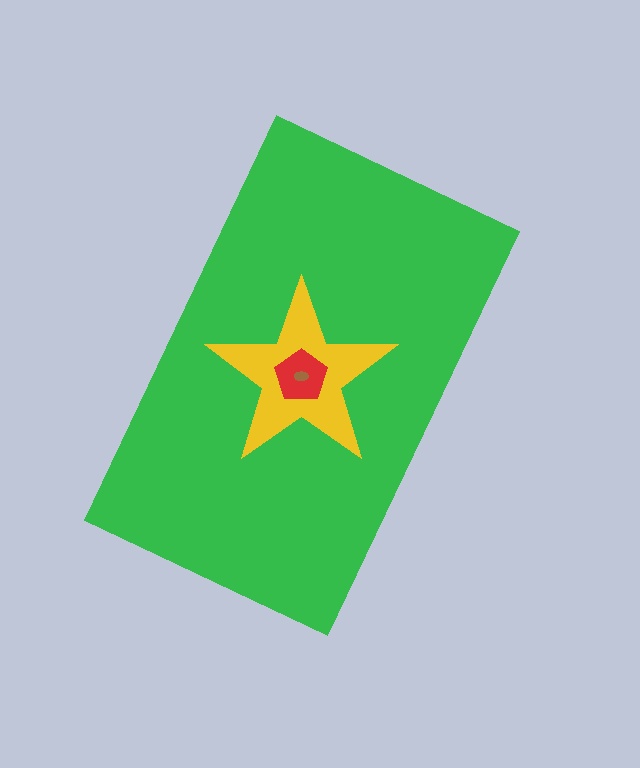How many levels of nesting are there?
4.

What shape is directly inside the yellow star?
The red pentagon.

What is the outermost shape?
The green rectangle.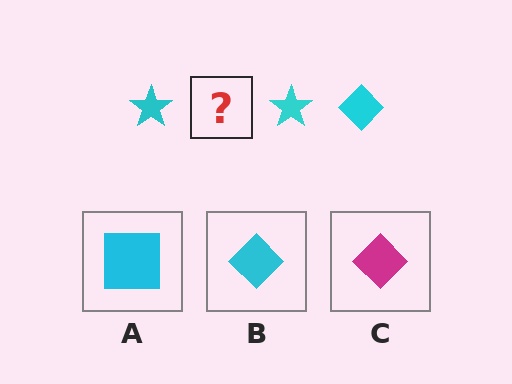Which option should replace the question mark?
Option B.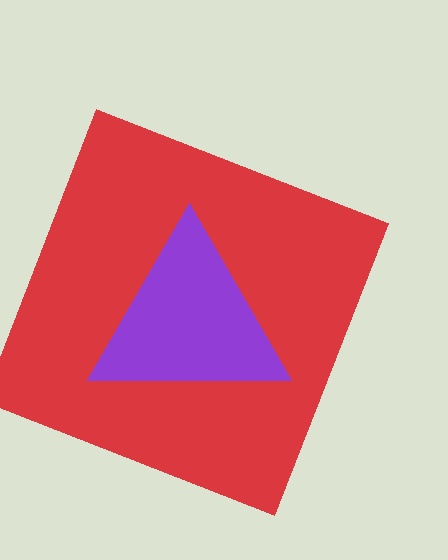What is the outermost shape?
The red square.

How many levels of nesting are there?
2.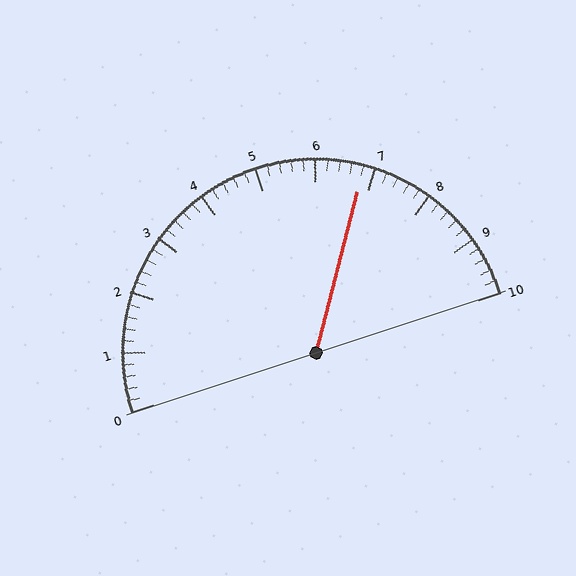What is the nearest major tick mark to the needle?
The nearest major tick mark is 7.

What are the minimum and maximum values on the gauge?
The gauge ranges from 0 to 10.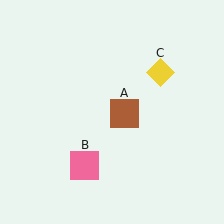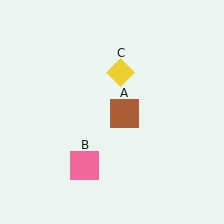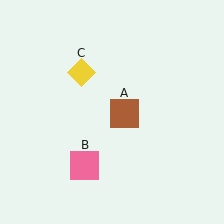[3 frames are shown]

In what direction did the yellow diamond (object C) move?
The yellow diamond (object C) moved left.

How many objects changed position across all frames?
1 object changed position: yellow diamond (object C).